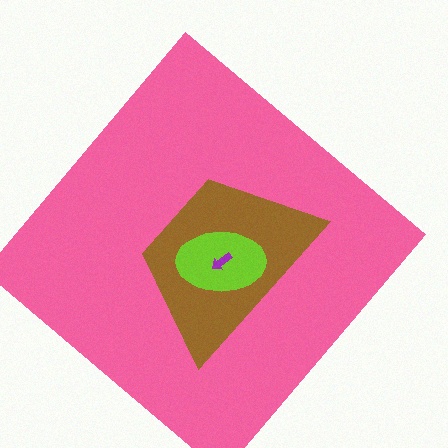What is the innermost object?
The purple arrow.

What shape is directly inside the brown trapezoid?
The lime ellipse.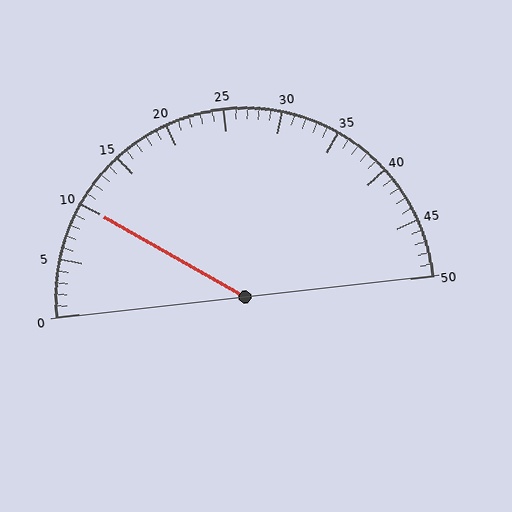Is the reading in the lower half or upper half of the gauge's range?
The reading is in the lower half of the range (0 to 50).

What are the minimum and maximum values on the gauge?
The gauge ranges from 0 to 50.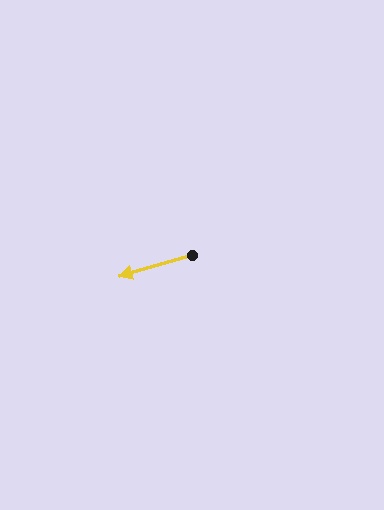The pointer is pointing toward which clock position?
Roughly 8 o'clock.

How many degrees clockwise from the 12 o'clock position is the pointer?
Approximately 254 degrees.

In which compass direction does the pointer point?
West.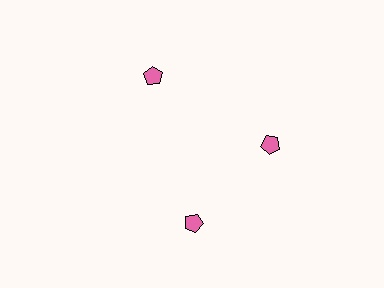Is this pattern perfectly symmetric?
No. The 3 pink pentagons are arranged in a ring, but one element near the 7 o'clock position is rotated out of alignment along the ring, breaking the 3-fold rotational symmetry.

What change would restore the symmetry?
The symmetry would be restored by rotating it back into even spacing with its neighbors so that all 3 pentagons sit at equal angles and equal distance from the center.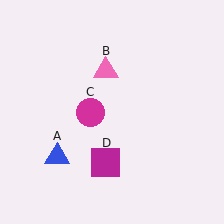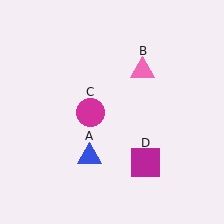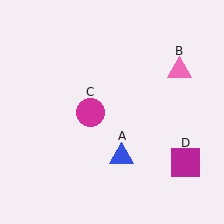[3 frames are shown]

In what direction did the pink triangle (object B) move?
The pink triangle (object B) moved right.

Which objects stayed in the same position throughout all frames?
Magenta circle (object C) remained stationary.